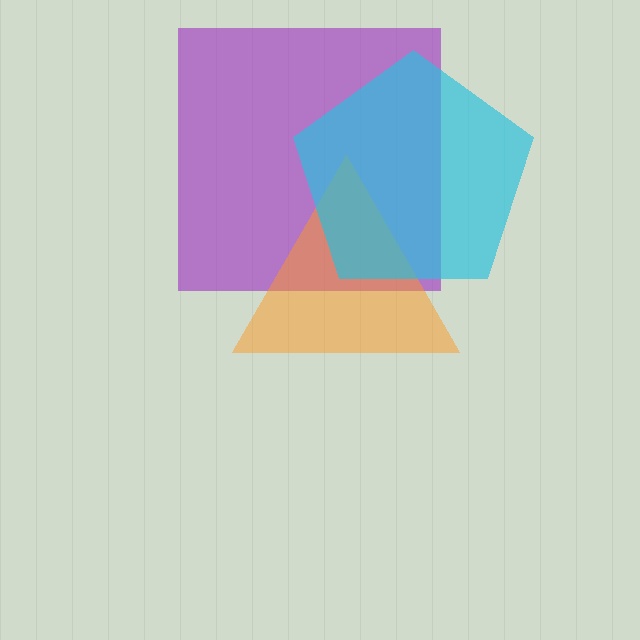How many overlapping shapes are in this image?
There are 3 overlapping shapes in the image.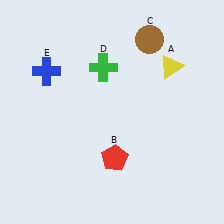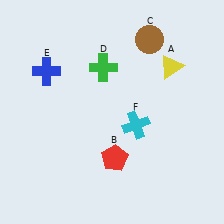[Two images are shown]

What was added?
A cyan cross (F) was added in Image 2.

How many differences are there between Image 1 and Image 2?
There is 1 difference between the two images.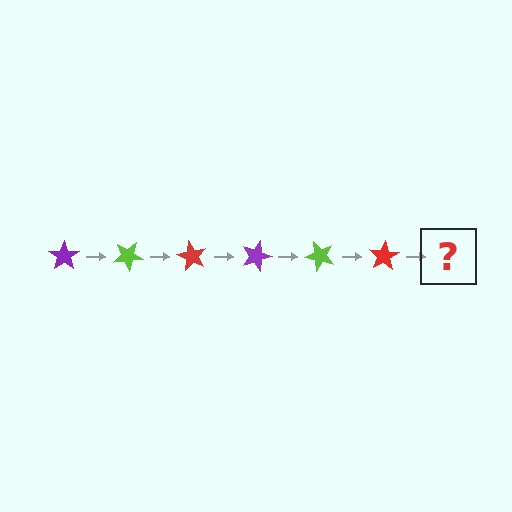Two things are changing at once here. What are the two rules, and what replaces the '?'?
The two rules are that it rotates 30 degrees each step and the color cycles through purple, lime, and red. The '?' should be a purple star, rotated 180 degrees from the start.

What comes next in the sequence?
The next element should be a purple star, rotated 180 degrees from the start.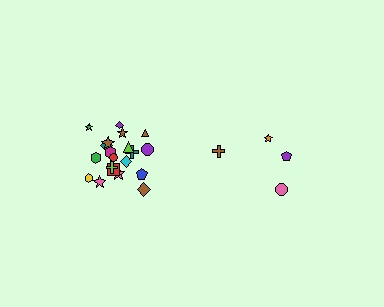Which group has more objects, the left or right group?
The left group.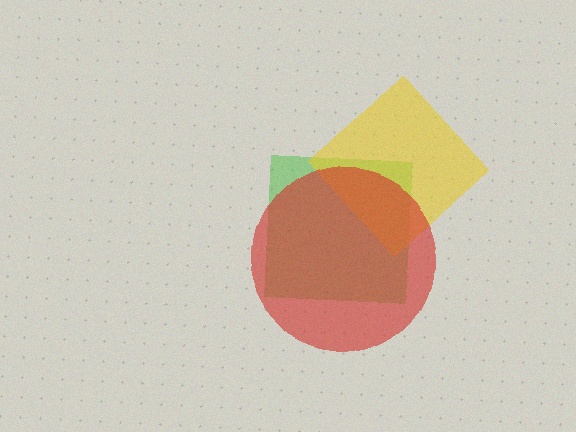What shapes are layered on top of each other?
The layered shapes are: a green square, a yellow diamond, a red circle.